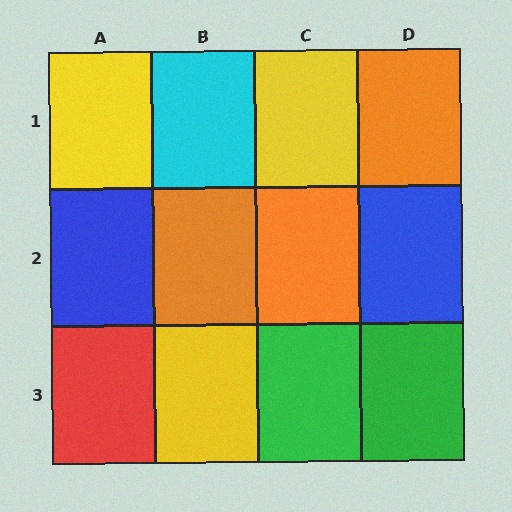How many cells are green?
2 cells are green.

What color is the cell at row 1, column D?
Orange.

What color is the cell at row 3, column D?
Green.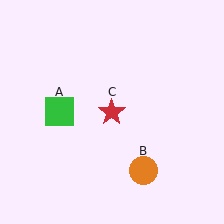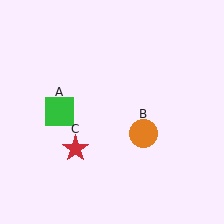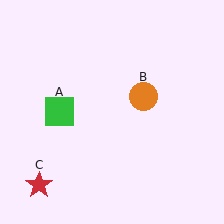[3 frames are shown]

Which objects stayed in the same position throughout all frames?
Green square (object A) remained stationary.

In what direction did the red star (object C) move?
The red star (object C) moved down and to the left.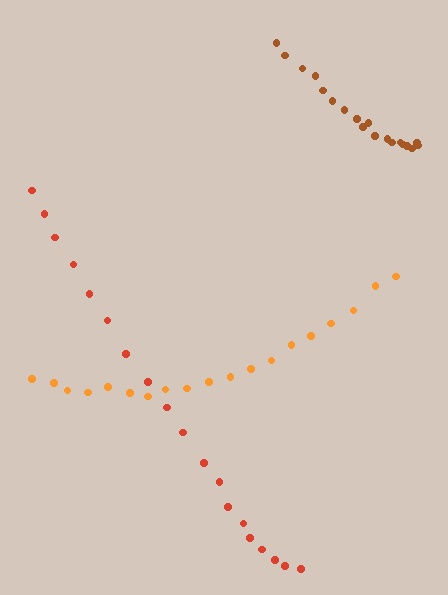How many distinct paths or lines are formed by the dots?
There are 3 distinct paths.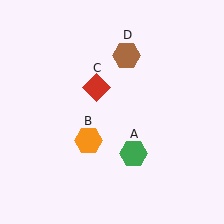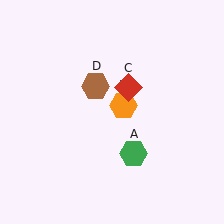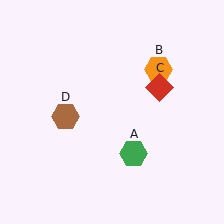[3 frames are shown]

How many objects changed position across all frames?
3 objects changed position: orange hexagon (object B), red diamond (object C), brown hexagon (object D).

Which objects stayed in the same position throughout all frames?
Green hexagon (object A) remained stationary.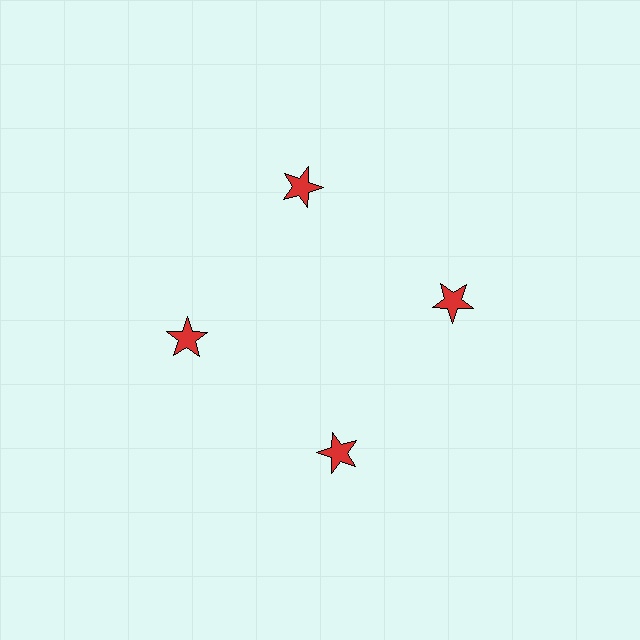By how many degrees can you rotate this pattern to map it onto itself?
The pattern maps onto itself every 90 degrees of rotation.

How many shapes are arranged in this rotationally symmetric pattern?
There are 4 shapes, arranged in 4 groups of 1.